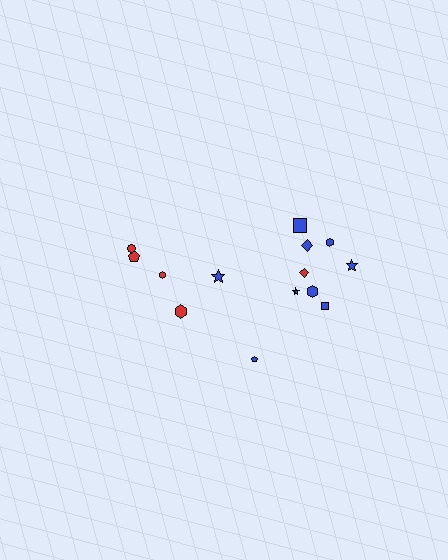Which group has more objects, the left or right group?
The right group.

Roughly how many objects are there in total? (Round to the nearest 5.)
Roughly 15 objects in total.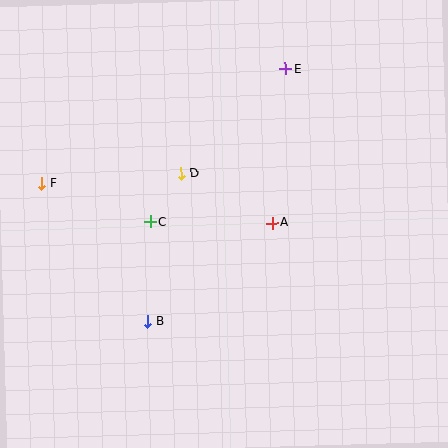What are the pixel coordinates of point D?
Point D is at (181, 174).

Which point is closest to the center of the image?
Point A at (272, 223) is closest to the center.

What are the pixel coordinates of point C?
Point C is at (150, 222).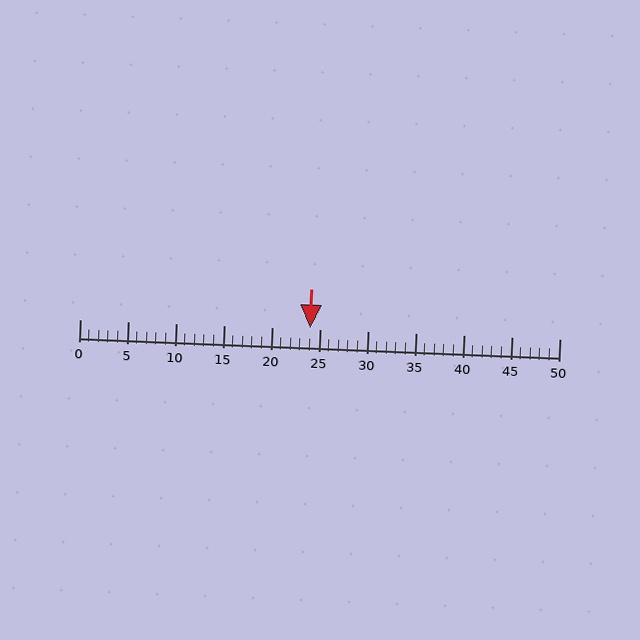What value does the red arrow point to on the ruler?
The red arrow points to approximately 24.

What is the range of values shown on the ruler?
The ruler shows values from 0 to 50.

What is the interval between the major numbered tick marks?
The major tick marks are spaced 5 units apart.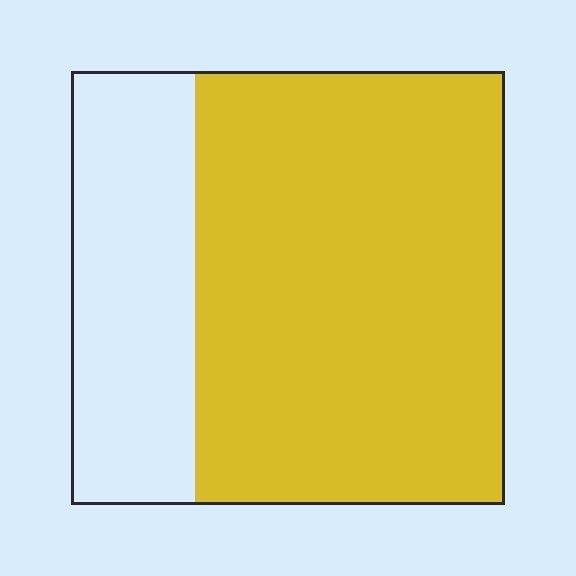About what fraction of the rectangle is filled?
About three quarters (3/4).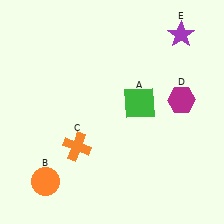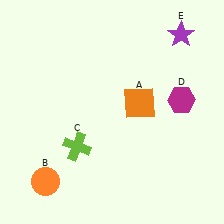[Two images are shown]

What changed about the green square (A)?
In Image 1, A is green. In Image 2, it changed to orange.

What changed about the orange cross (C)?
In Image 1, C is orange. In Image 2, it changed to lime.